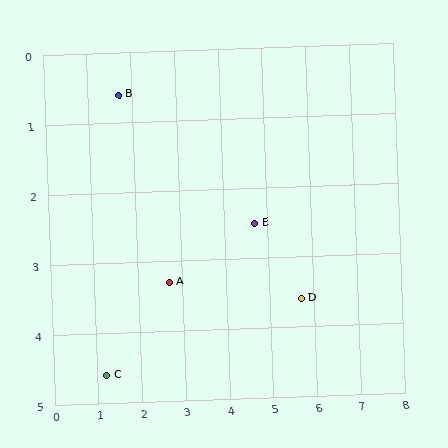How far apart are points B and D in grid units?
Points B and D are about 5.0 grid units apart.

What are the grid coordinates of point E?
Point E is at approximately (4.7, 2.5).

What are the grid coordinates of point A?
Point A is at approximately (2.7, 3.3).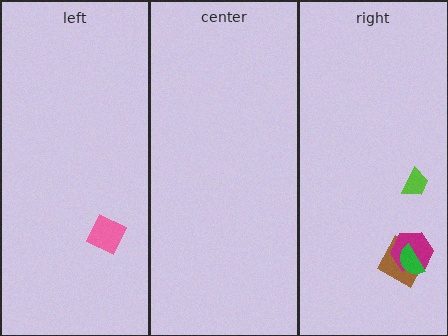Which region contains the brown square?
The right region.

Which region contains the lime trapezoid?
The right region.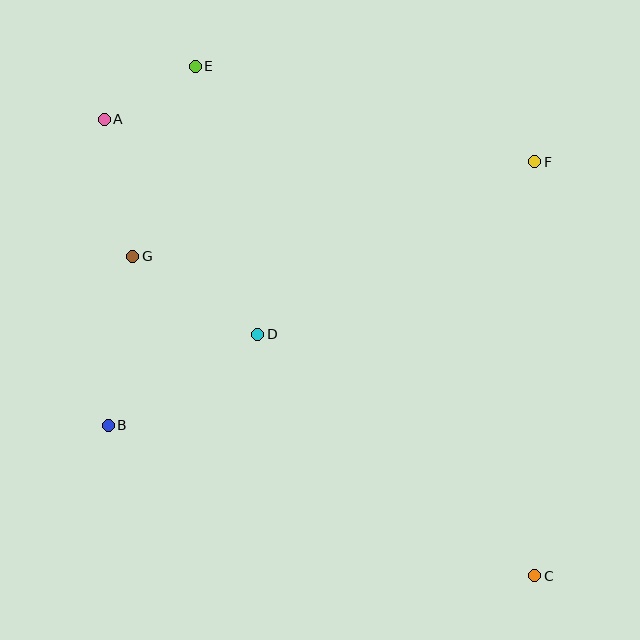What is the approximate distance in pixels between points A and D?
The distance between A and D is approximately 264 pixels.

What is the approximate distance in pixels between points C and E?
The distance between C and E is approximately 612 pixels.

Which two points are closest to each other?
Points A and E are closest to each other.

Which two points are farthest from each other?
Points A and C are farthest from each other.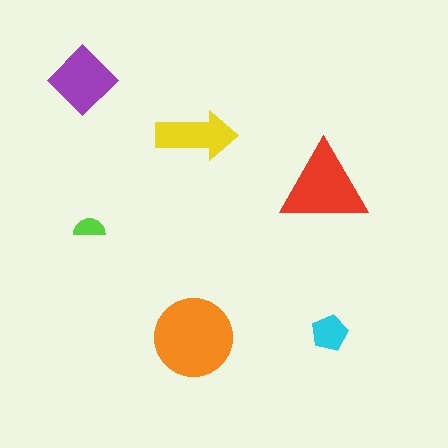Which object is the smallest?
The lime semicircle.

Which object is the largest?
The orange circle.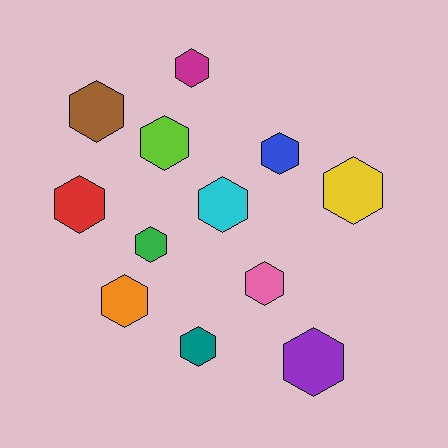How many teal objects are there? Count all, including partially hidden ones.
There is 1 teal object.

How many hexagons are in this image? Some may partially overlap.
There are 12 hexagons.